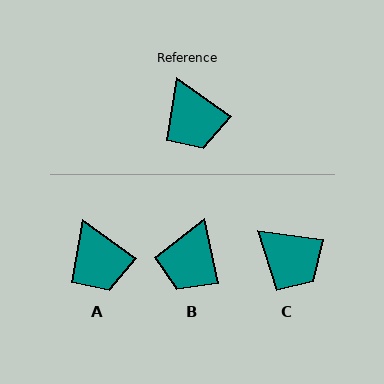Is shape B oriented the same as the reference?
No, it is off by about 43 degrees.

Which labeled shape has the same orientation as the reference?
A.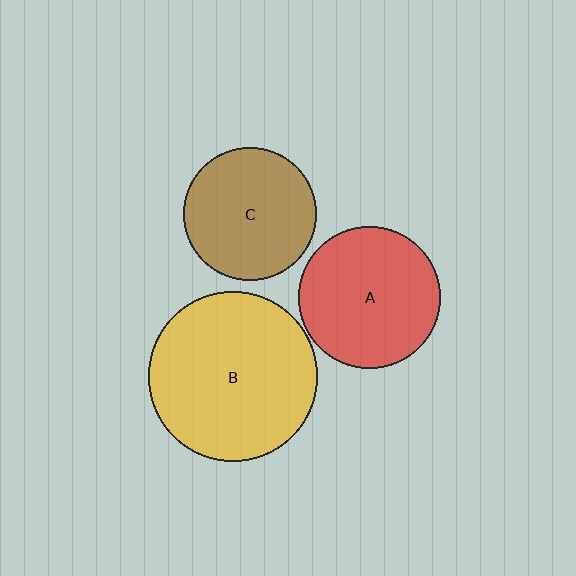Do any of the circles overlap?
No, none of the circles overlap.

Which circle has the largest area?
Circle B (yellow).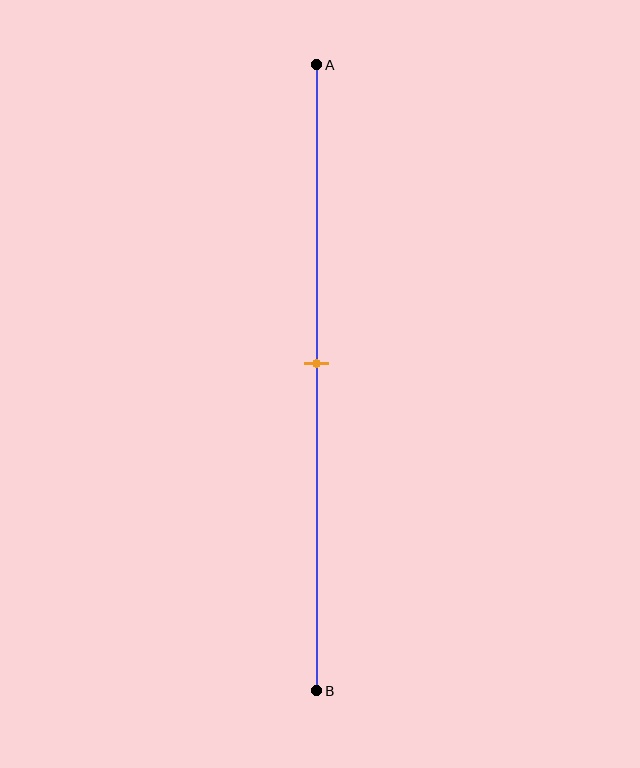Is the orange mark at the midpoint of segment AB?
Yes, the mark is approximately at the midpoint.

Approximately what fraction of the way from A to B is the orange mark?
The orange mark is approximately 50% of the way from A to B.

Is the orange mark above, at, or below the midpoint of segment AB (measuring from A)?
The orange mark is approximately at the midpoint of segment AB.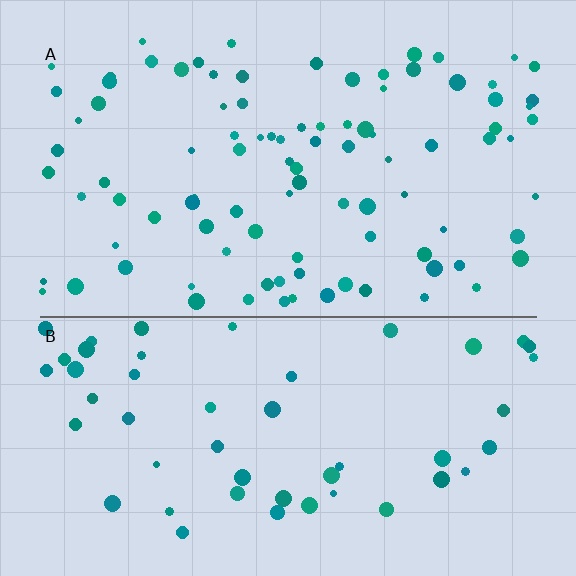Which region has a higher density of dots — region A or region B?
A (the top).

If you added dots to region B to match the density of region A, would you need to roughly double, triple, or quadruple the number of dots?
Approximately double.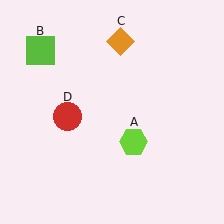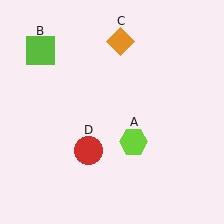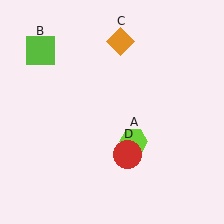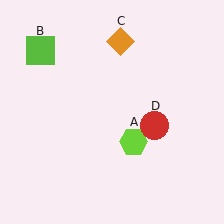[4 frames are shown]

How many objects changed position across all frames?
1 object changed position: red circle (object D).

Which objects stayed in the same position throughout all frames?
Lime hexagon (object A) and lime square (object B) and orange diamond (object C) remained stationary.